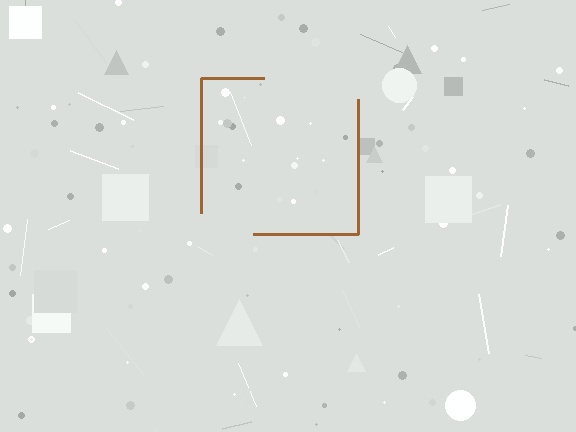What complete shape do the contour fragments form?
The contour fragments form a square.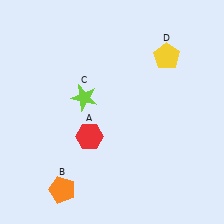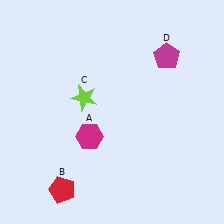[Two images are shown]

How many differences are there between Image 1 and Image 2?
There are 3 differences between the two images.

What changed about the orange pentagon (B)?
In Image 1, B is orange. In Image 2, it changed to red.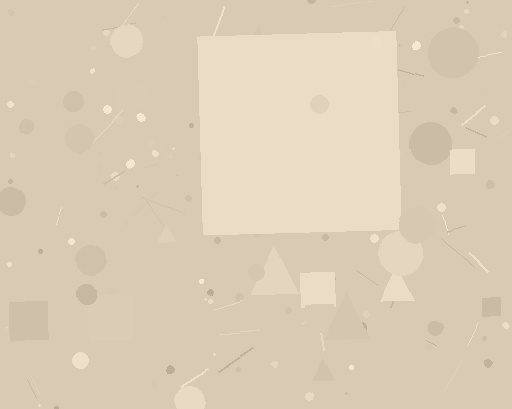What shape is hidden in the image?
A square is hidden in the image.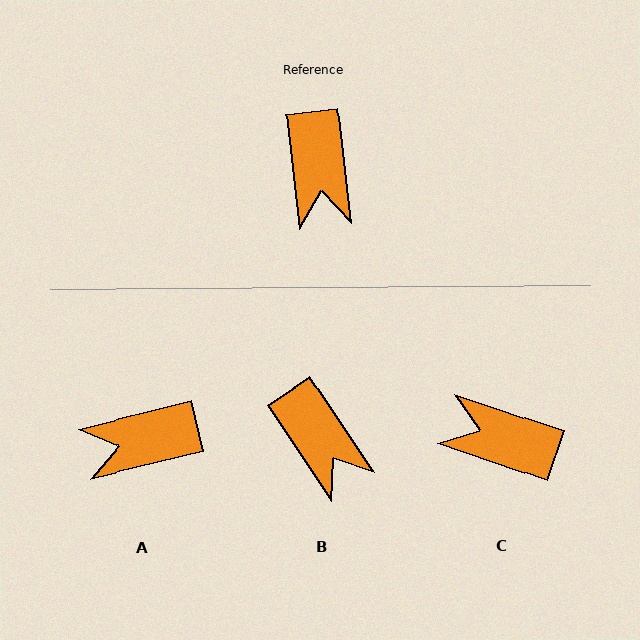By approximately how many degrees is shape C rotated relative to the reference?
Approximately 115 degrees clockwise.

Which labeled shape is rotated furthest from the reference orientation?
C, about 115 degrees away.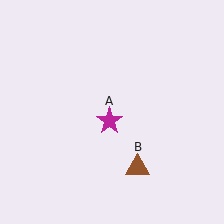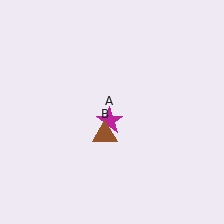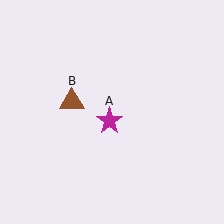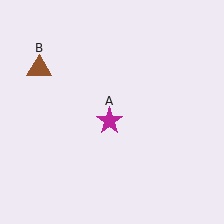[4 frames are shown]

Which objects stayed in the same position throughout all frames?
Magenta star (object A) remained stationary.